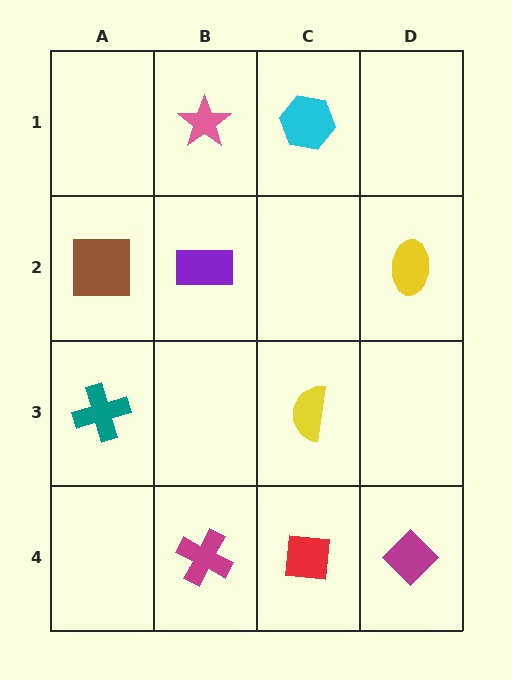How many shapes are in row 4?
3 shapes.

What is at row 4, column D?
A magenta diamond.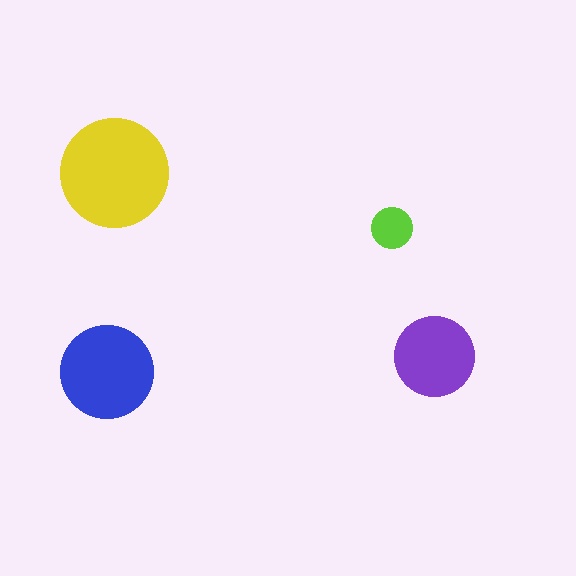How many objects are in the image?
There are 4 objects in the image.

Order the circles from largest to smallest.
the yellow one, the blue one, the purple one, the lime one.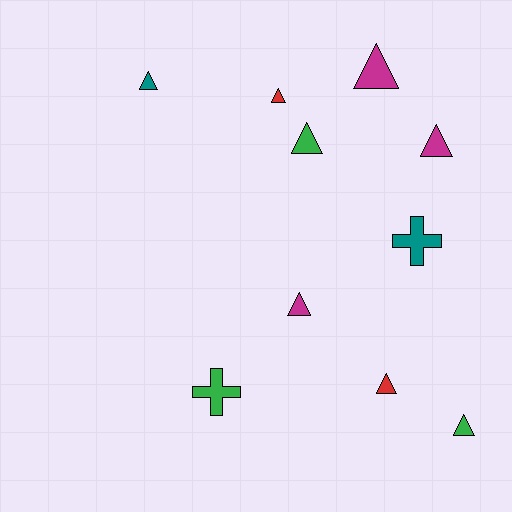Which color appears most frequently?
Green, with 3 objects.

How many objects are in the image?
There are 10 objects.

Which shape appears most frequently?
Triangle, with 8 objects.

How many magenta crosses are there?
There are no magenta crosses.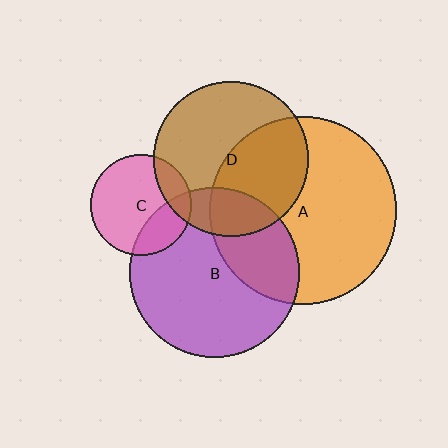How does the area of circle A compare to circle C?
Approximately 3.4 times.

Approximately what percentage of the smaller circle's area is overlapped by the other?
Approximately 45%.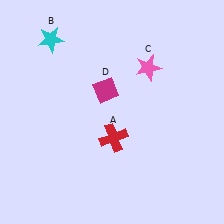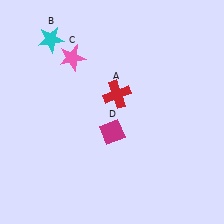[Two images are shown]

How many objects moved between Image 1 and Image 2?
3 objects moved between the two images.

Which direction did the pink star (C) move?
The pink star (C) moved left.